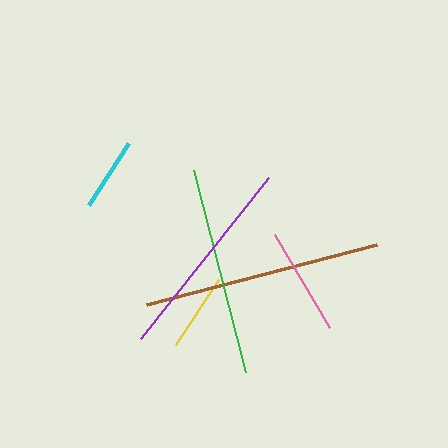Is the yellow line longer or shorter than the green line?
The green line is longer than the yellow line.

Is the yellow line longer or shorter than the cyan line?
The yellow line is longer than the cyan line.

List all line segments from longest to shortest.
From longest to shortest: brown, green, purple, pink, yellow, cyan.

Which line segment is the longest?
The brown line is the longest at approximately 237 pixels.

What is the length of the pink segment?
The pink segment is approximately 108 pixels long.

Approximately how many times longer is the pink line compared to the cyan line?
The pink line is approximately 1.5 times the length of the cyan line.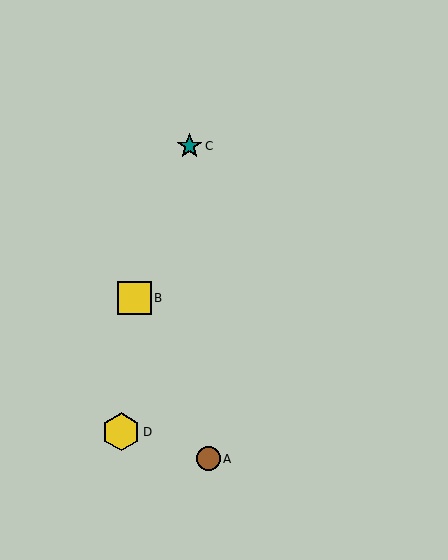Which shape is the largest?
The yellow hexagon (labeled D) is the largest.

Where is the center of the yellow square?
The center of the yellow square is at (135, 298).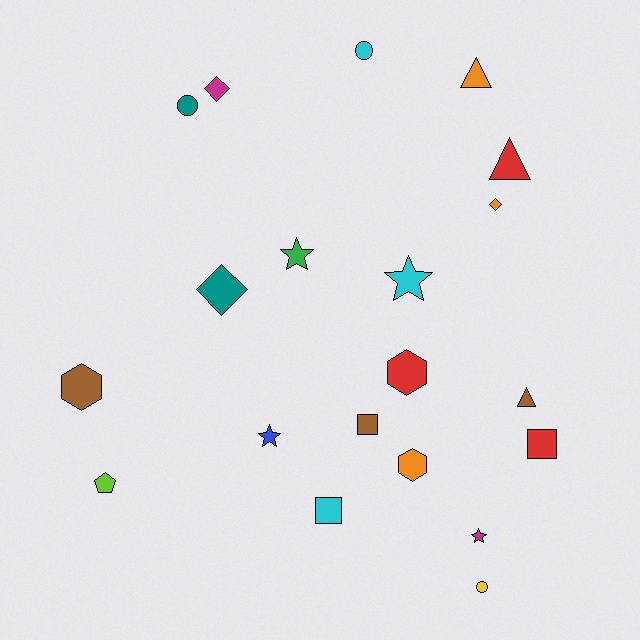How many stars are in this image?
There are 4 stars.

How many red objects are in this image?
There are 3 red objects.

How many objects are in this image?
There are 20 objects.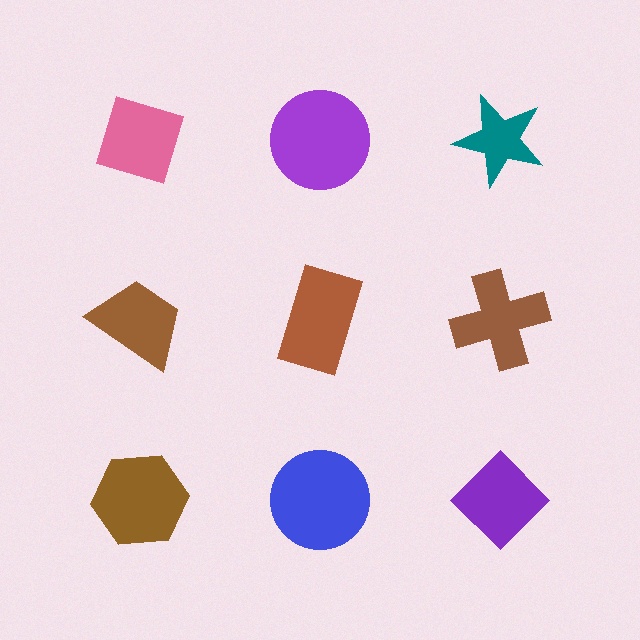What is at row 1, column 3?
A teal star.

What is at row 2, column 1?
A brown trapezoid.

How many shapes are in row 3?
3 shapes.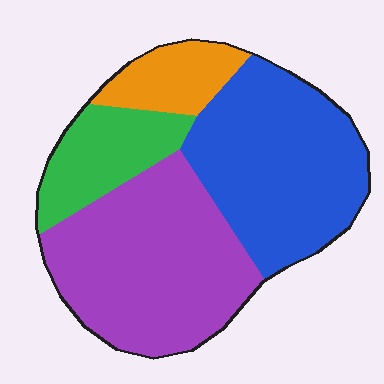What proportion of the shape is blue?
Blue covers roughly 35% of the shape.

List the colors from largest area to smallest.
From largest to smallest: purple, blue, green, orange.